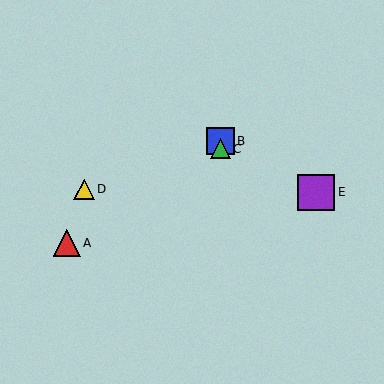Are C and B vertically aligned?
Yes, both are at x≈220.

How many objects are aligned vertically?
2 objects (B, C) are aligned vertically.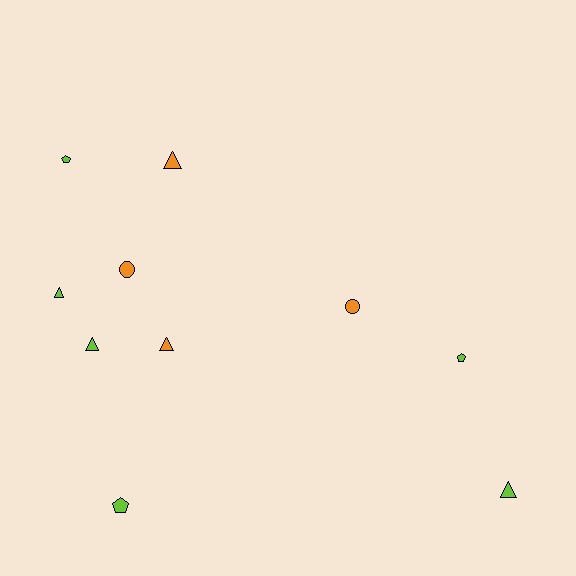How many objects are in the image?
There are 10 objects.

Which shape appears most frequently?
Triangle, with 5 objects.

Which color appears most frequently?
Lime, with 6 objects.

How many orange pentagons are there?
There are no orange pentagons.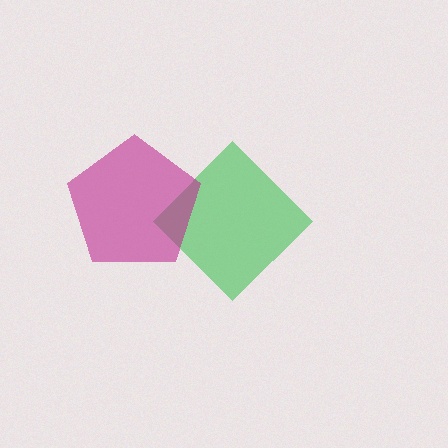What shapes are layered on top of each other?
The layered shapes are: a green diamond, a magenta pentagon.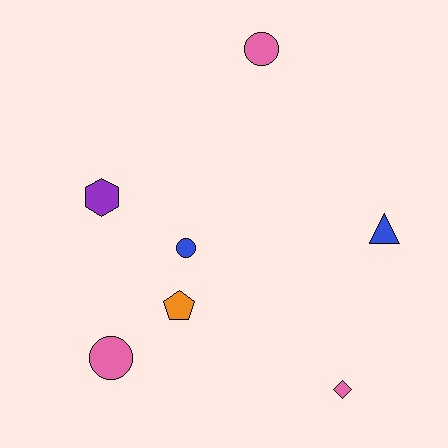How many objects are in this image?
There are 7 objects.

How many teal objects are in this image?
There are no teal objects.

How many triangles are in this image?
There is 1 triangle.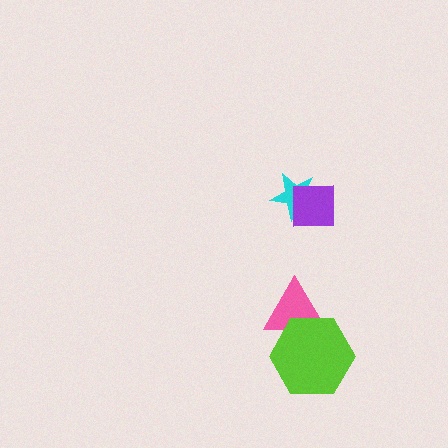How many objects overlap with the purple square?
1 object overlaps with the purple square.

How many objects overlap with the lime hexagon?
1 object overlaps with the lime hexagon.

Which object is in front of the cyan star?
The purple square is in front of the cyan star.